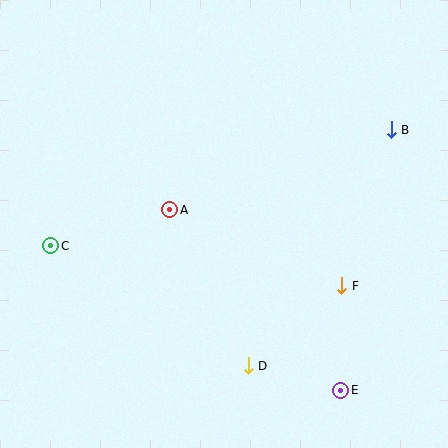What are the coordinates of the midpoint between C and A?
The midpoint between C and A is at (110, 228).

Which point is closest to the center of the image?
Point A at (170, 210) is closest to the center.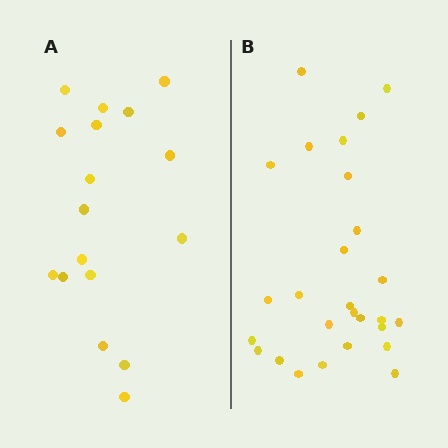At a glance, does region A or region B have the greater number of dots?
Region B (the right region) has more dots.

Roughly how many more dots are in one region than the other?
Region B has roughly 10 or so more dots than region A.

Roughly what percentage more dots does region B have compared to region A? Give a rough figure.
About 60% more.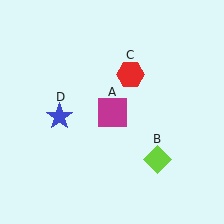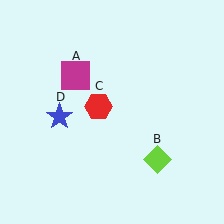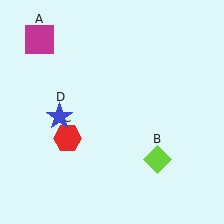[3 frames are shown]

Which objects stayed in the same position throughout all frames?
Lime diamond (object B) and blue star (object D) remained stationary.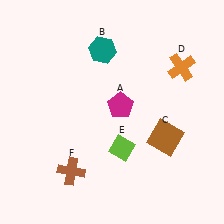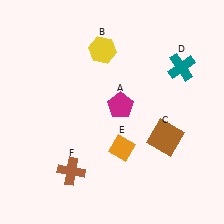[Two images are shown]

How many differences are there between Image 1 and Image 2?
There are 3 differences between the two images.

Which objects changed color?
B changed from teal to yellow. D changed from orange to teal. E changed from lime to orange.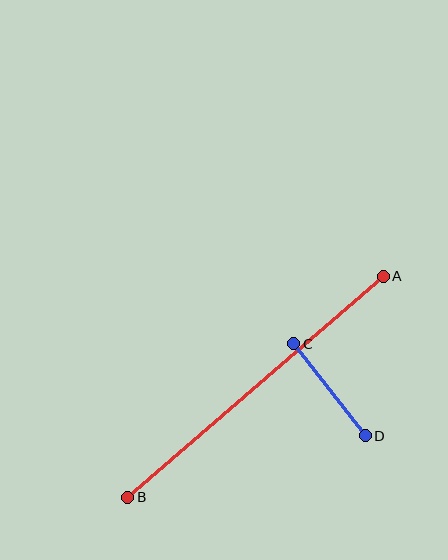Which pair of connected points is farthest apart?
Points A and B are farthest apart.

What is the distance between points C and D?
The distance is approximately 116 pixels.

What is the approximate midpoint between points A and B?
The midpoint is at approximately (256, 387) pixels.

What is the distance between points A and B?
The distance is approximately 338 pixels.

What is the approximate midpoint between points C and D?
The midpoint is at approximately (329, 390) pixels.